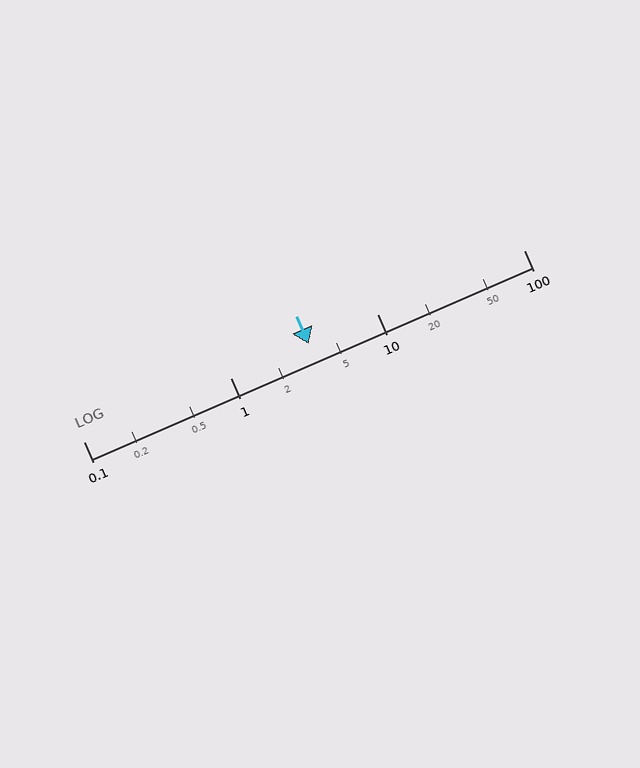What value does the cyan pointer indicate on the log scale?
The pointer indicates approximately 3.4.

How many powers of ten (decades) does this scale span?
The scale spans 3 decades, from 0.1 to 100.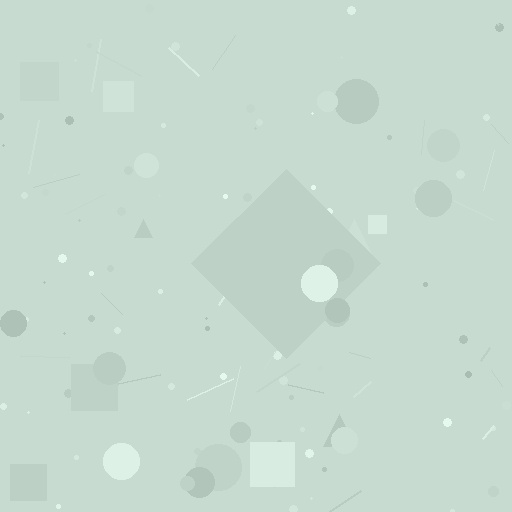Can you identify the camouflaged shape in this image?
The camouflaged shape is a diamond.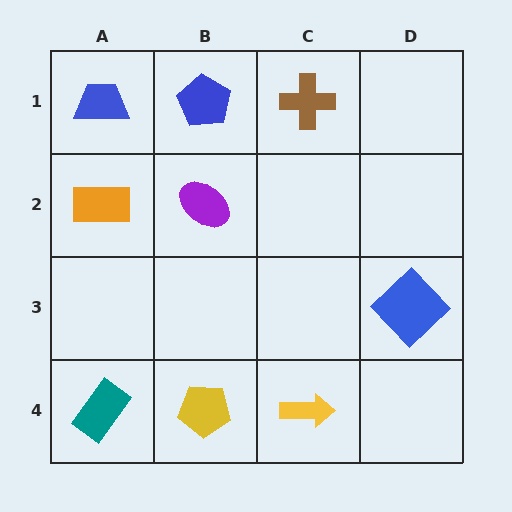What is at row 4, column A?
A teal rectangle.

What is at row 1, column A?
A blue trapezoid.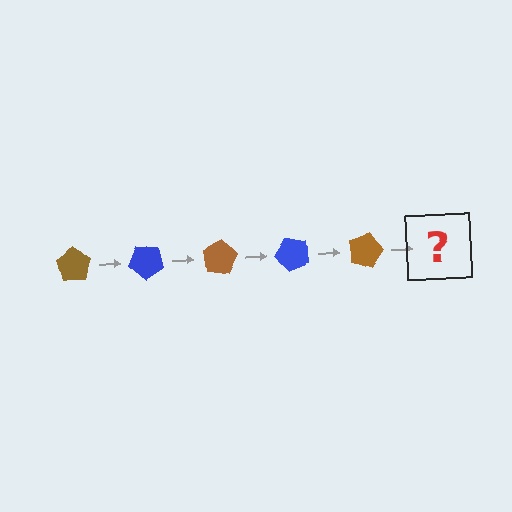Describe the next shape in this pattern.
It should be a blue pentagon, rotated 200 degrees from the start.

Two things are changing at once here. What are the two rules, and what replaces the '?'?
The two rules are that it rotates 40 degrees each step and the color cycles through brown and blue. The '?' should be a blue pentagon, rotated 200 degrees from the start.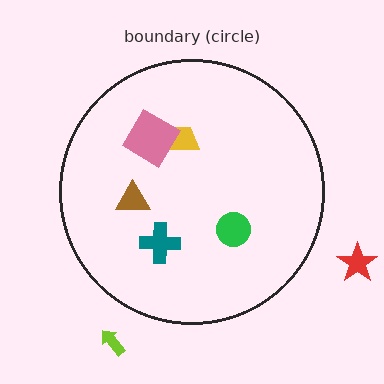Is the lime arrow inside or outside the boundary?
Outside.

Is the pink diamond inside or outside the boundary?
Inside.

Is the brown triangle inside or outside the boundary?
Inside.